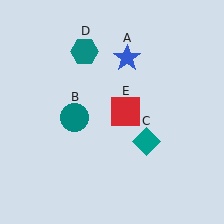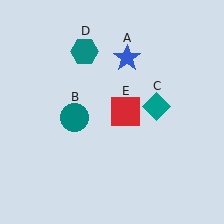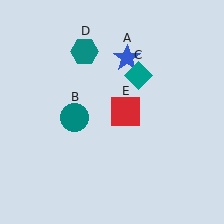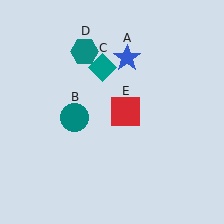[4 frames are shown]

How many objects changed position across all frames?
1 object changed position: teal diamond (object C).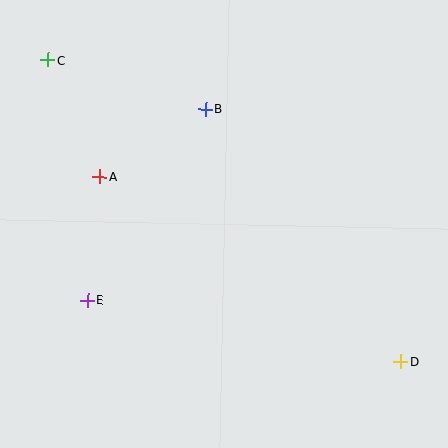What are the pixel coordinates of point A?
Point A is at (100, 177).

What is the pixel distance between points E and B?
The distance between E and B is 225 pixels.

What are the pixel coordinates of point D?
Point D is at (401, 362).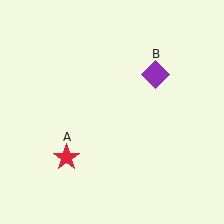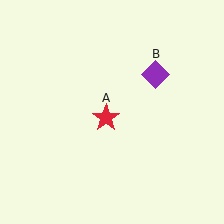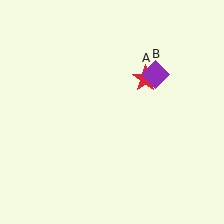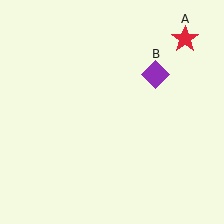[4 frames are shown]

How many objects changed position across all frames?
1 object changed position: red star (object A).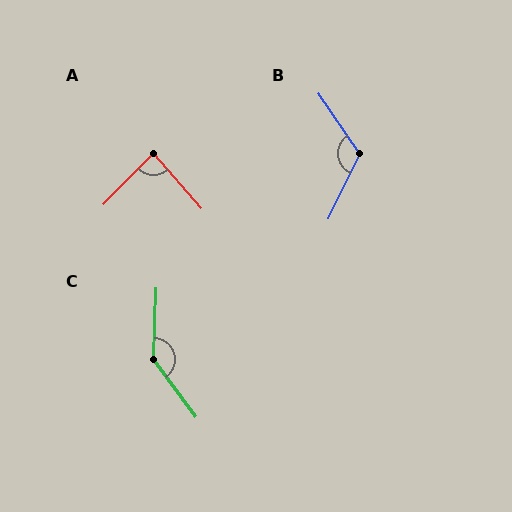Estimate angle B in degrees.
Approximately 120 degrees.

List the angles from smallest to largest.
A (85°), B (120°), C (142°).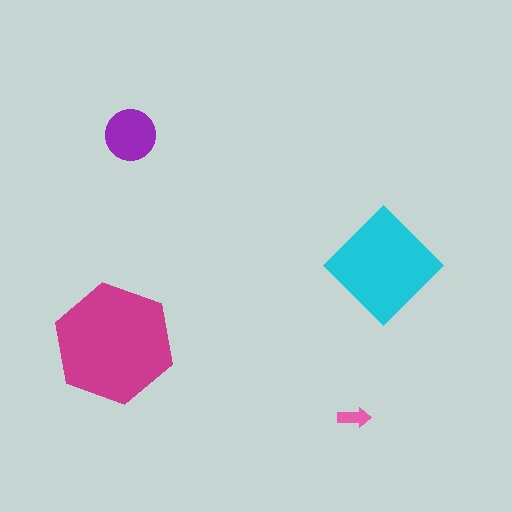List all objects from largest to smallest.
The magenta hexagon, the cyan diamond, the purple circle, the pink arrow.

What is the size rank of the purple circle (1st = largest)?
3rd.